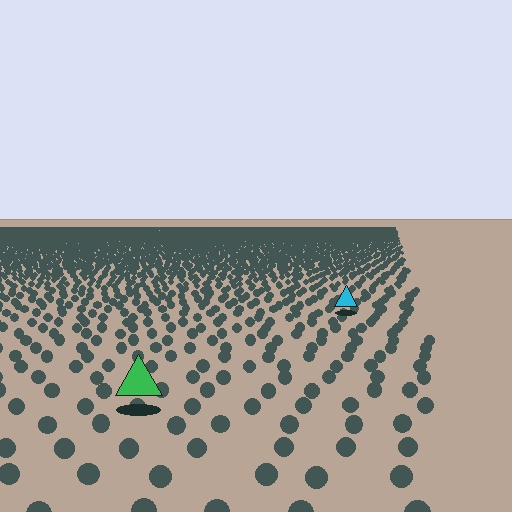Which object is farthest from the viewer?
The cyan triangle is farthest from the viewer. It appears smaller and the ground texture around it is denser.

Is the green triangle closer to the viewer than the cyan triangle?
Yes. The green triangle is closer — you can tell from the texture gradient: the ground texture is coarser near it.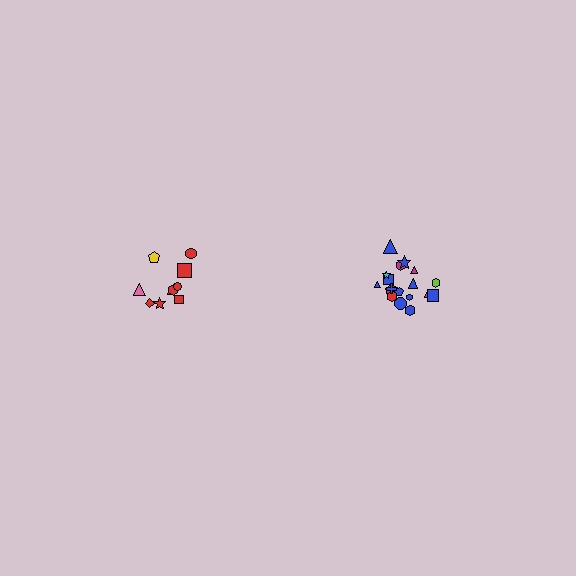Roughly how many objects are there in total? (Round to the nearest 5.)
Roughly 30 objects in total.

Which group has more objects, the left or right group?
The right group.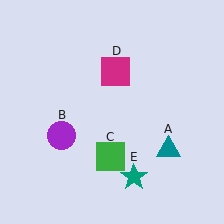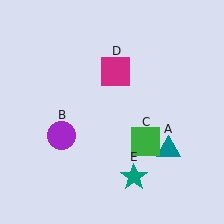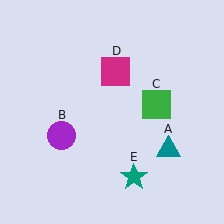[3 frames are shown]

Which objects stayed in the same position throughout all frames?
Teal triangle (object A) and purple circle (object B) and magenta square (object D) and teal star (object E) remained stationary.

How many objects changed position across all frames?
1 object changed position: green square (object C).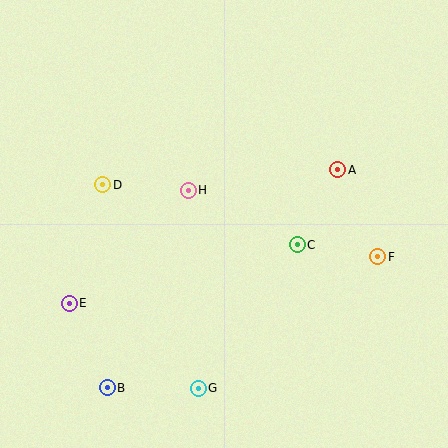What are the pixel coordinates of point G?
Point G is at (198, 388).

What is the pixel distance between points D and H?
The distance between D and H is 86 pixels.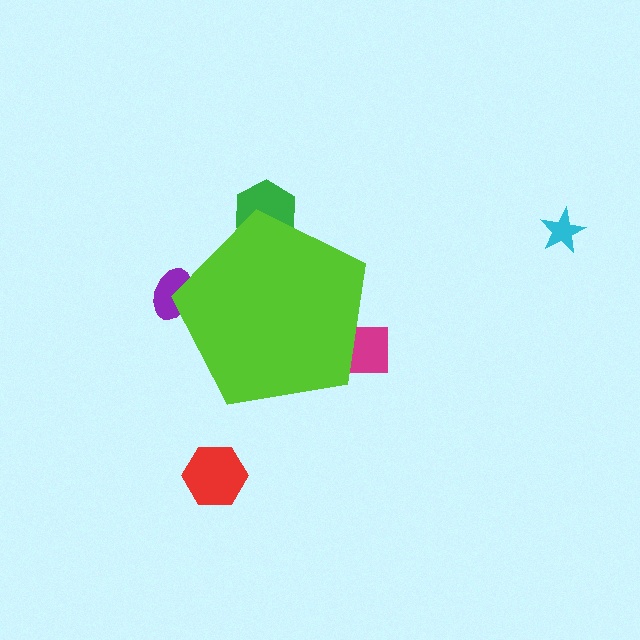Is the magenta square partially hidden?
Yes, the magenta square is partially hidden behind the lime pentagon.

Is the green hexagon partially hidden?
Yes, the green hexagon is partially hidden behind the lime pentagon.